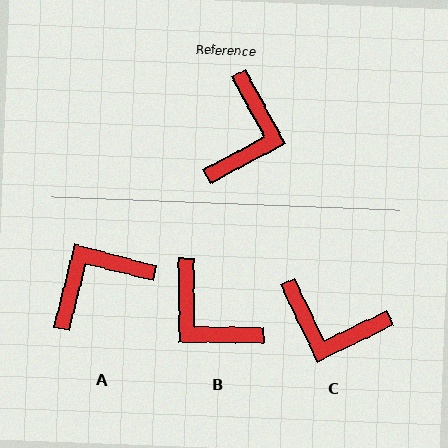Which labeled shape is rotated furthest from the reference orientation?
A, about 137 degrees away.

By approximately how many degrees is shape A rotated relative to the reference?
Approximately 137 degrees counter-clockwise.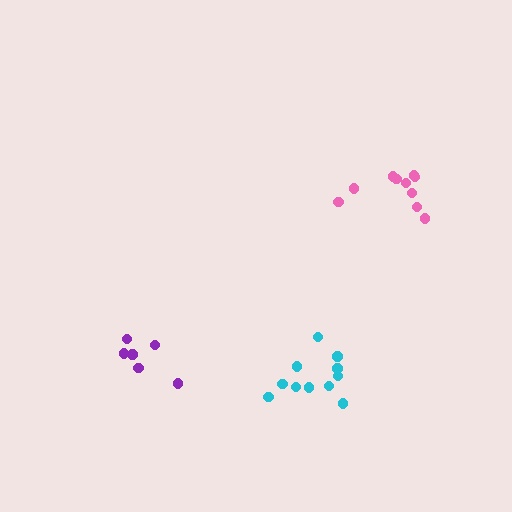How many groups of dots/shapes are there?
There are 3 groups.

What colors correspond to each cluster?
The clusters are colored: purple, pink, cyan.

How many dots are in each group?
Group 1: 6 dots, Group 2: 10 dots, Group 3: 11 dots (27 total).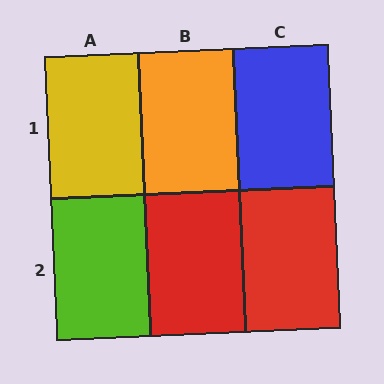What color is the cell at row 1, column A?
Yellow.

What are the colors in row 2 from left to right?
Lime, red, red.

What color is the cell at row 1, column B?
Orange.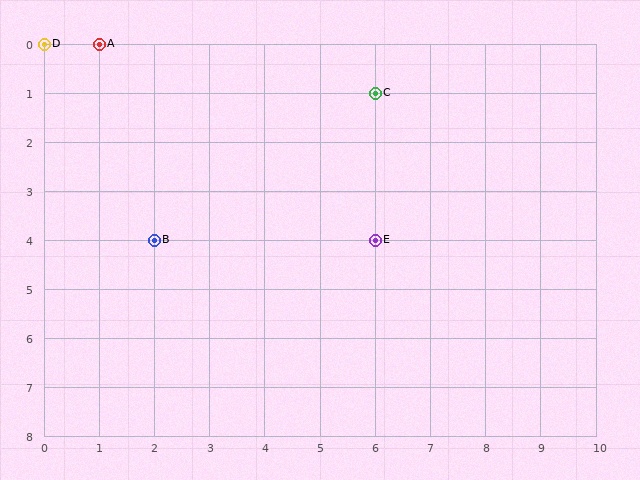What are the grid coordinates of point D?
Point D is at grid coordinates (0, 0).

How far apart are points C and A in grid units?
Points C and A are 5 columns and 1 row apart (about 5.1 grid units diagonally).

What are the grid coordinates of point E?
Point E is at grid coordinates (6, 4).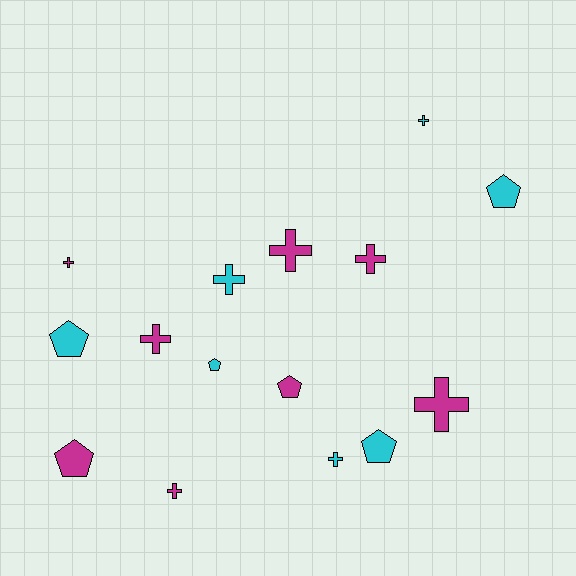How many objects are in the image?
There are 15 objects.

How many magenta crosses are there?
There are 6 magenta crosses.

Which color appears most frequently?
Magenta, with 8 objects.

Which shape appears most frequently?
Cross, with 9 objects.